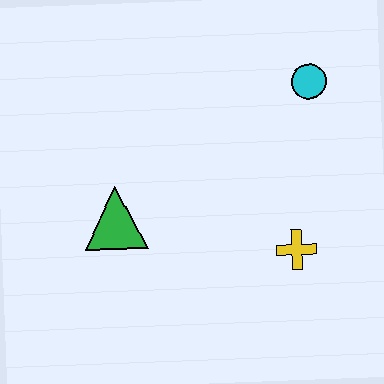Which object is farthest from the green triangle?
The cyan circle is farthest from the green triangle.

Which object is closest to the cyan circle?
The yellow cross is closest to the cyan circle.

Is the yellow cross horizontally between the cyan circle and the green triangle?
Yes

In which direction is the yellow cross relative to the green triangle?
The yellow cross is to the right of the green triangle.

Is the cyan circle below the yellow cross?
No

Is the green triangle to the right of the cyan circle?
No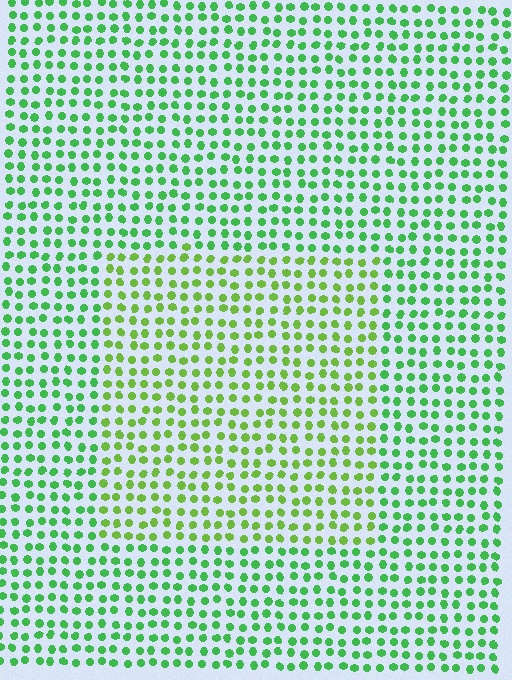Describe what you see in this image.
The image is filled with small green elements in a uniform arrangement. A rectangle-shaped region is visible where the elements are tinted to a slightly different hue, forming a subtle color boundary.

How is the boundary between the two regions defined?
The boundary is defined purely by a slight shift in hue (about 31 degrees). Spacing, size, and orientation are identical on both sides.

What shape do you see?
I see a rectangle.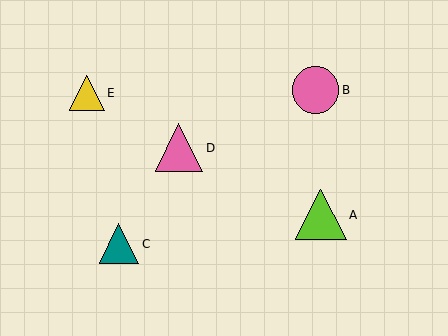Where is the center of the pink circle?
The center of the pink circle is at (316, 90).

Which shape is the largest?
The lime triangle (labeled A) is the largest.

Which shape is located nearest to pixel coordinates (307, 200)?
The lime triangle (labeled A) at (321, 215) is nearest to that location.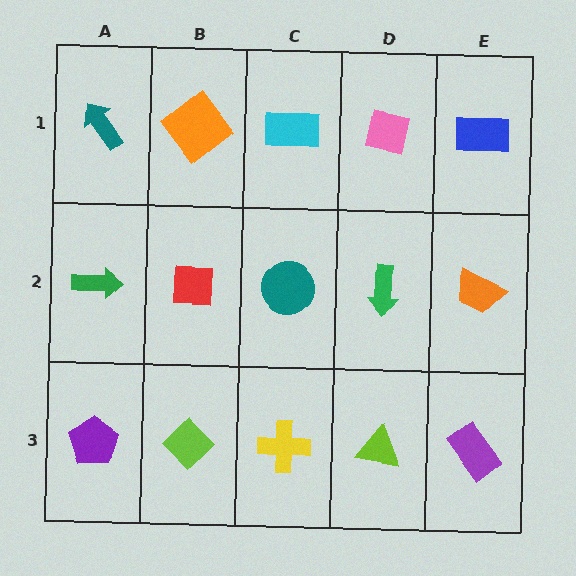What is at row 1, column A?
A teal arrow.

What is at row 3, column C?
A yellow cross.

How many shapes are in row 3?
5 shapes.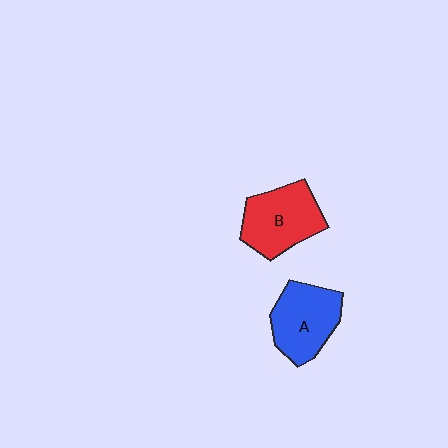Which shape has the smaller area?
Shape A (blue).